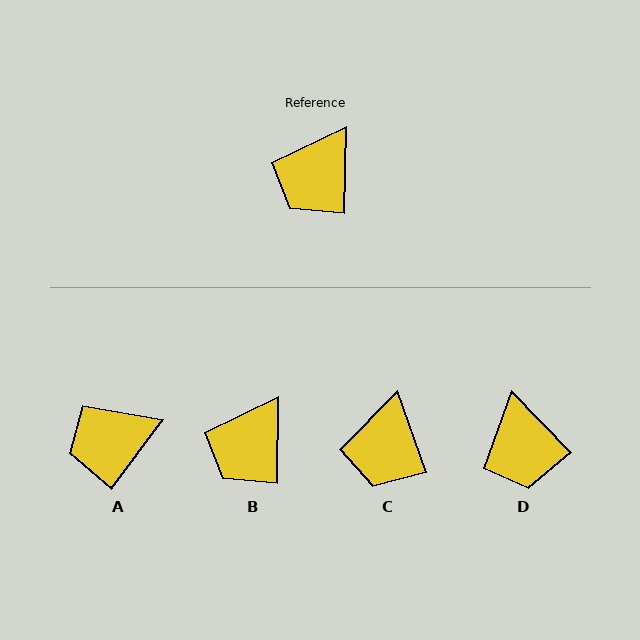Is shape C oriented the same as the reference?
No, it is off by about 20 degrees.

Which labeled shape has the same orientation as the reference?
B.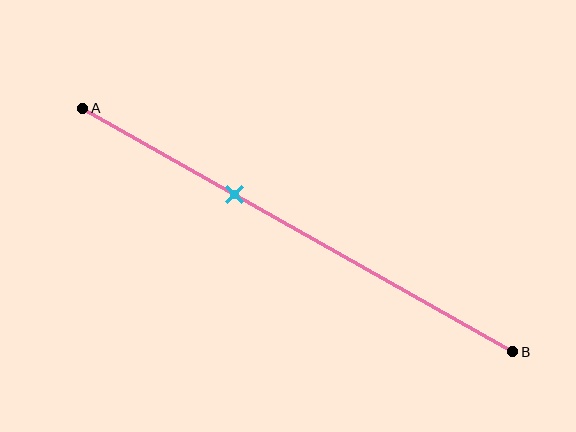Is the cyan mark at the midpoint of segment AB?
No, the mark is at about 35% from A, not at the 50% midpoint.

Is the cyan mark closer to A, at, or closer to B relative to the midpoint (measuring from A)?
The cyan mark is closer to point A than the midpoint of segment AB.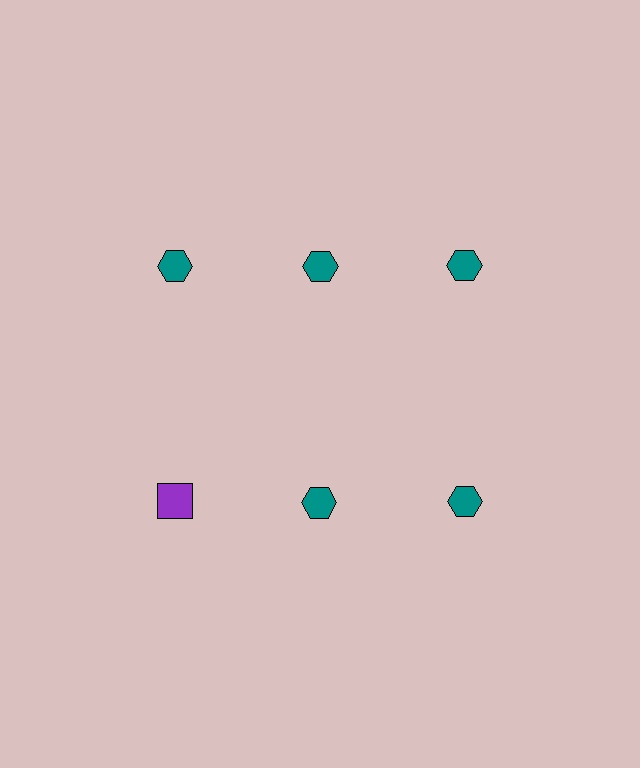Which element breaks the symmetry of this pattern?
The purple square in the second row, leftmost column breaks the symmetry. All other shapes are teal hexagons.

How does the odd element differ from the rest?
It differs in both color (purple instead of teal) and shape (square instead of hexagon).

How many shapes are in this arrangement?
There are 6 shapes arranged in a grid pattern.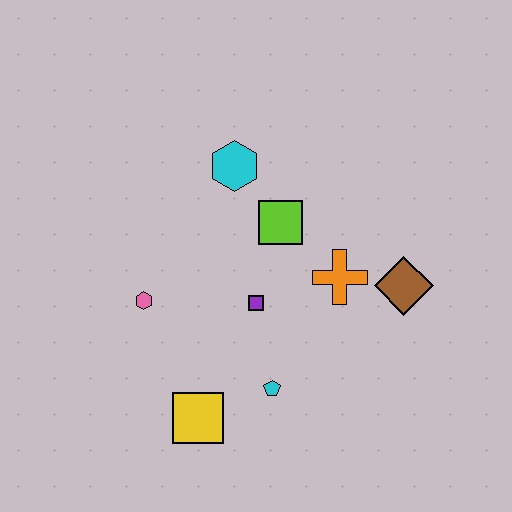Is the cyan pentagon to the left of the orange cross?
Yes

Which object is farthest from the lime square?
The yellow square is farthest from the lime square.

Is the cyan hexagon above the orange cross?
Yes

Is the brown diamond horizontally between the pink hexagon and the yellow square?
No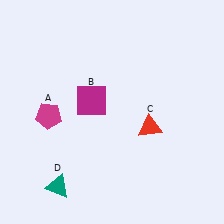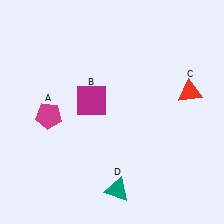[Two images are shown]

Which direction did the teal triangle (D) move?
The teal triangle (D) moved right.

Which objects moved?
The objects that moved are: the red triangle (C), the teal triangle (D).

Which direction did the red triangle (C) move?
The red triangle (C) moved right.